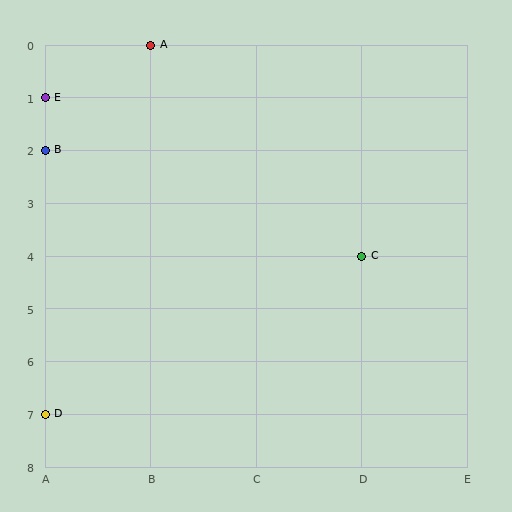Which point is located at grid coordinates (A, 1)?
Point E is at (A, 1).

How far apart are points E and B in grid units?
Points E and B are 1 row apart.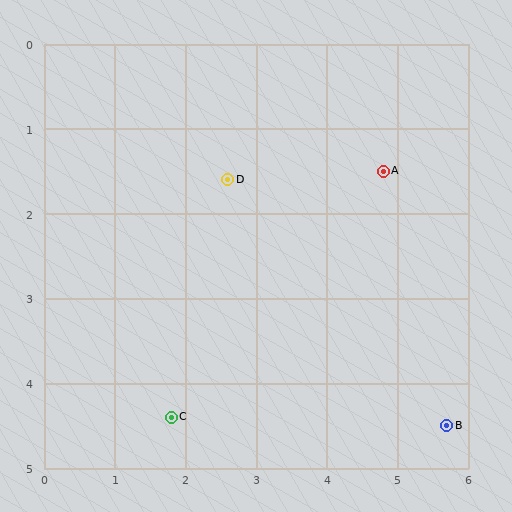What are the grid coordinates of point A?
Point A is at approximately (4.8, 1.5).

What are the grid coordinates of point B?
Point B is at approximately (5.7, 4.5).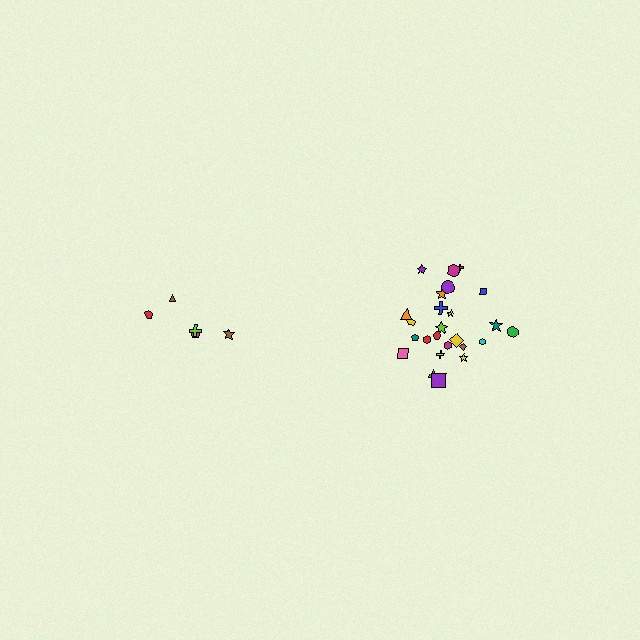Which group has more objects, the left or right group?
The right group.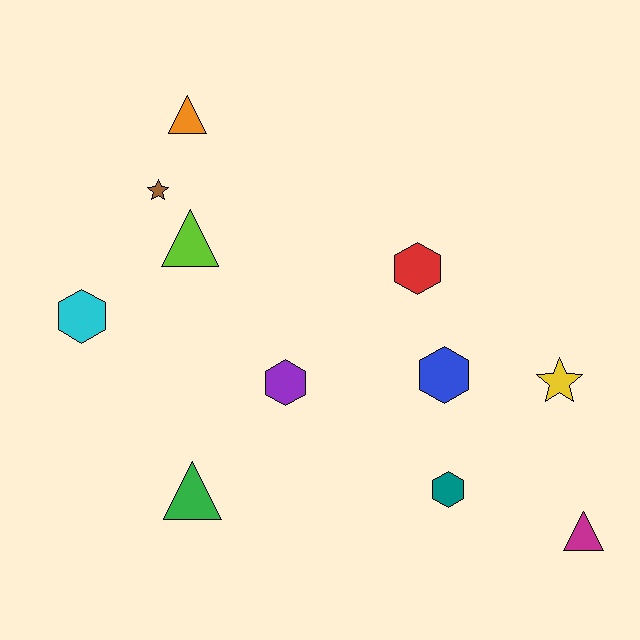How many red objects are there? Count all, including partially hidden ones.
There is 1 red object.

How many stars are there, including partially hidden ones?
There are 2 stars.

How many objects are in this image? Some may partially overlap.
There are 11 objects.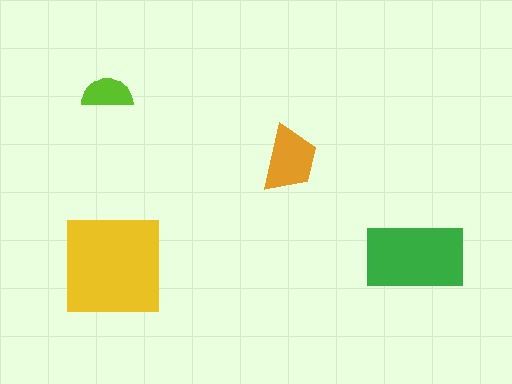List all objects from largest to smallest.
The yellow square, the green rectangle, the orange trapezoid, the lime semicircle.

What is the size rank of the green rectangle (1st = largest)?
2nd.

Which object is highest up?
The lime semicircle is topmost.